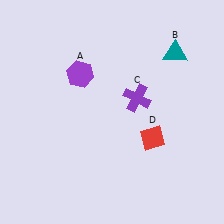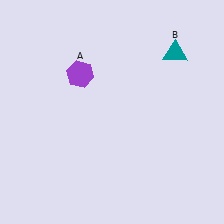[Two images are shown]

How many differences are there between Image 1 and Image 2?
There are 2 differences between the two images.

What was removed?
The purple cross (C), the red diamond (D) were removed in Image 2.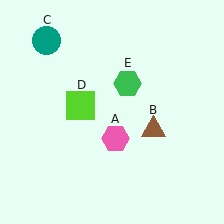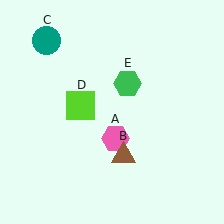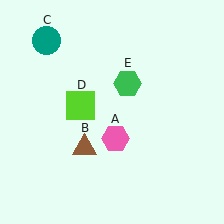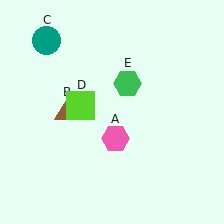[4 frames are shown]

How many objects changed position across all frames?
1 object changed position: brown triangle (object B).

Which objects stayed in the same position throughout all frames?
Pink hexagon (object A) and teal circle (object C) and lime square (object D) and green hexagon (object E) remained stationary.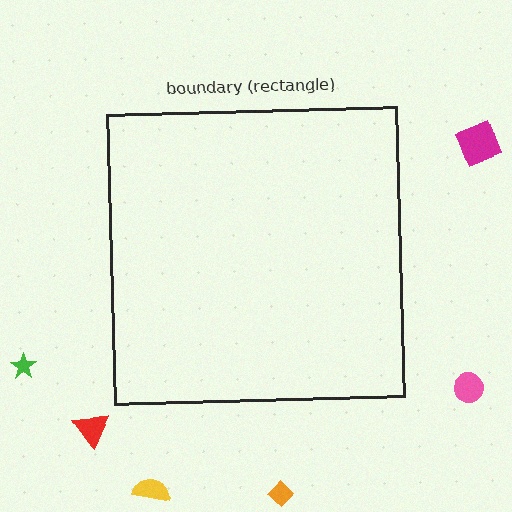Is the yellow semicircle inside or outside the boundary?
Outside.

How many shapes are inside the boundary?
0 inside, 6 outside.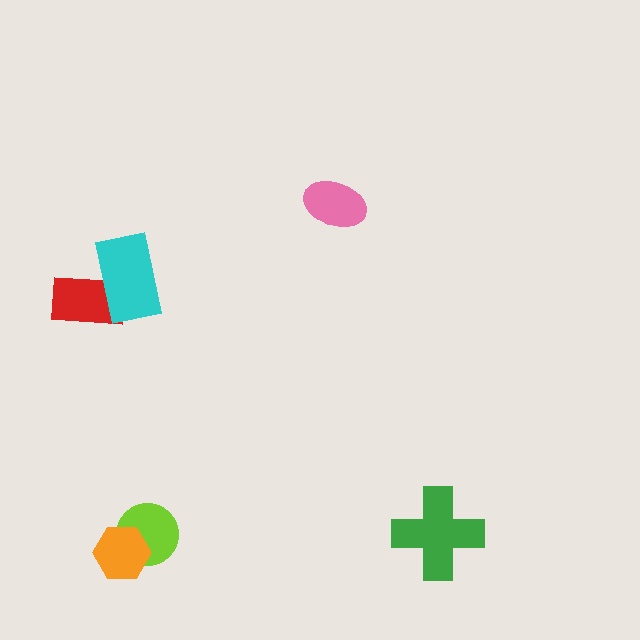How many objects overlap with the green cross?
0 objects overlap with the green cross.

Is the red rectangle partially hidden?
Yes, it is partially covered by another shape.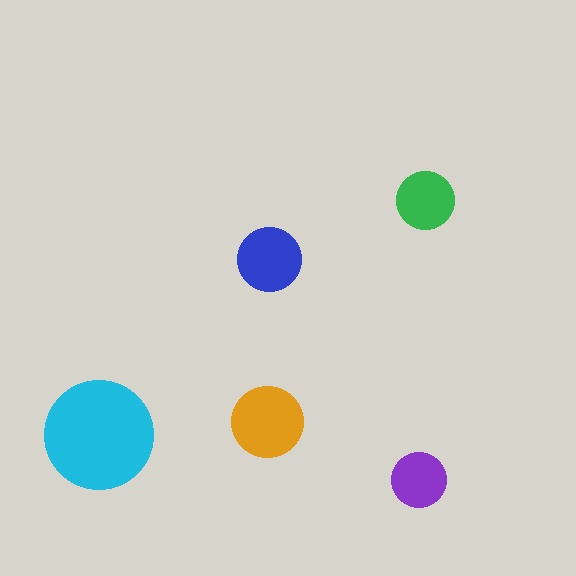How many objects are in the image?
There are 5 objects in the image.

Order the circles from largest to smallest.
the cyan one, the orange one, the blue one, the green one, the purple one.